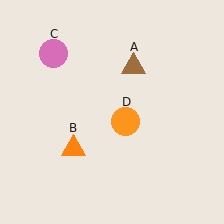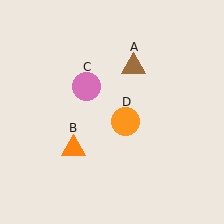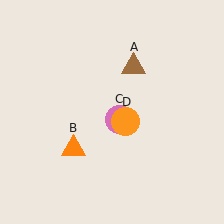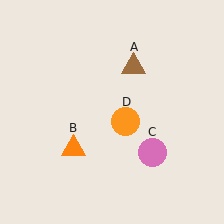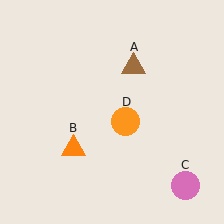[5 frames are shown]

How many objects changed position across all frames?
1 object changed position: pink circle (object C).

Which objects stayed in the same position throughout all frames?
Brown triangle (object A) and orange triangle (object B) and orange circle (object D) remained stationary.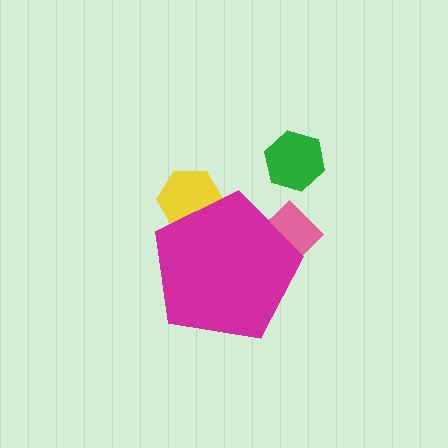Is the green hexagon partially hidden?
No, the green hexagon is fully visible.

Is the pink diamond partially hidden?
Yes, the pink diamond is partially hidden behind the magenta pentagon.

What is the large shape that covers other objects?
A magenta pentagon.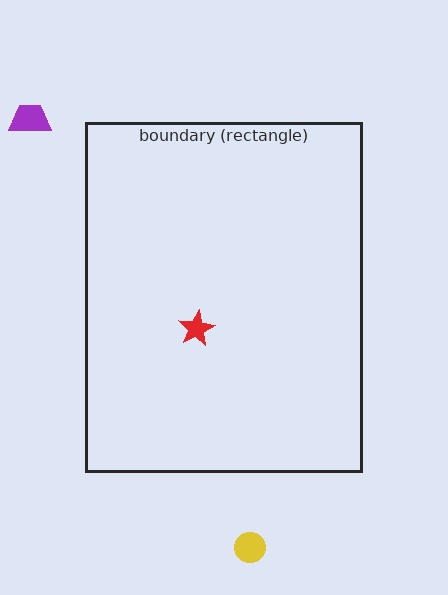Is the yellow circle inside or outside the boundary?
Outside.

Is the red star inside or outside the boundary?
Inside.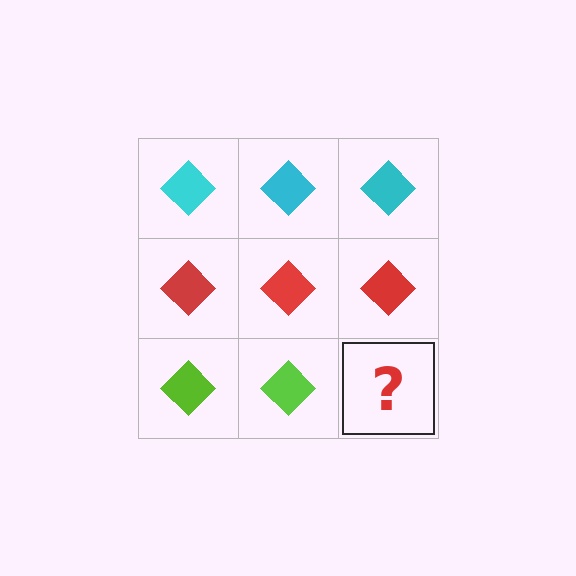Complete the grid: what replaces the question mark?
The question mark should be replaced with a lime diamond.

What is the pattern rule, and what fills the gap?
The rule is that each row has a consistent color. The gap should be filled with a lime diamond.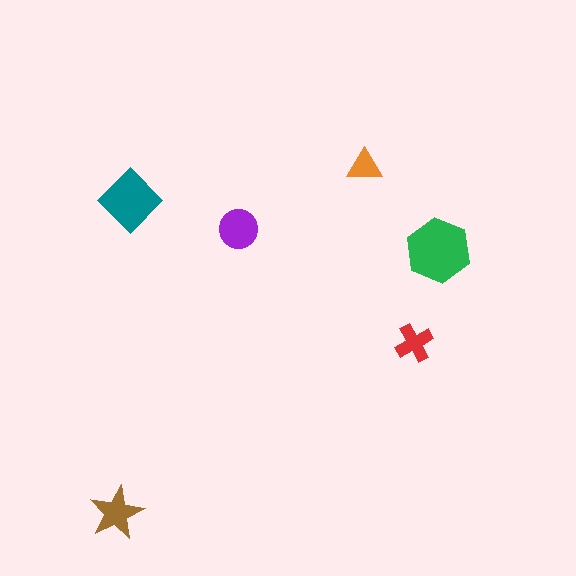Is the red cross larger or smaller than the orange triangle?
Larger.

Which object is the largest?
The green hexagon.